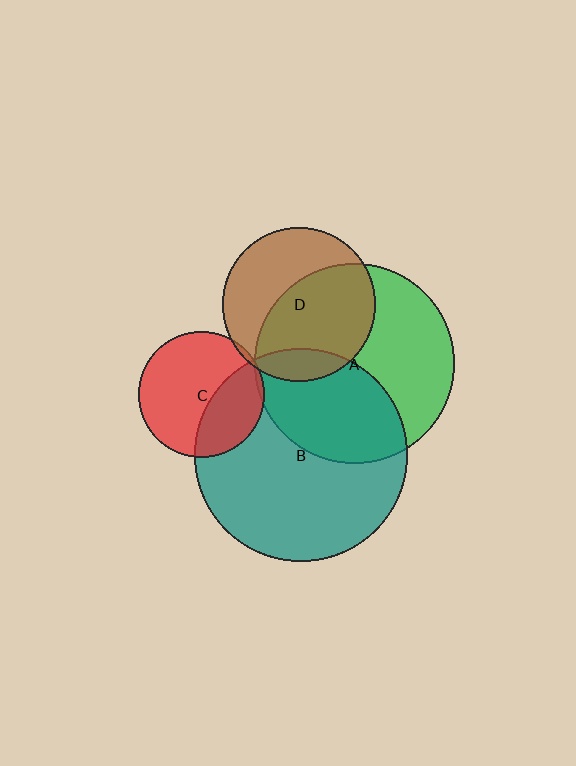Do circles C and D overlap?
Yes.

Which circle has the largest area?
Circle B (teal).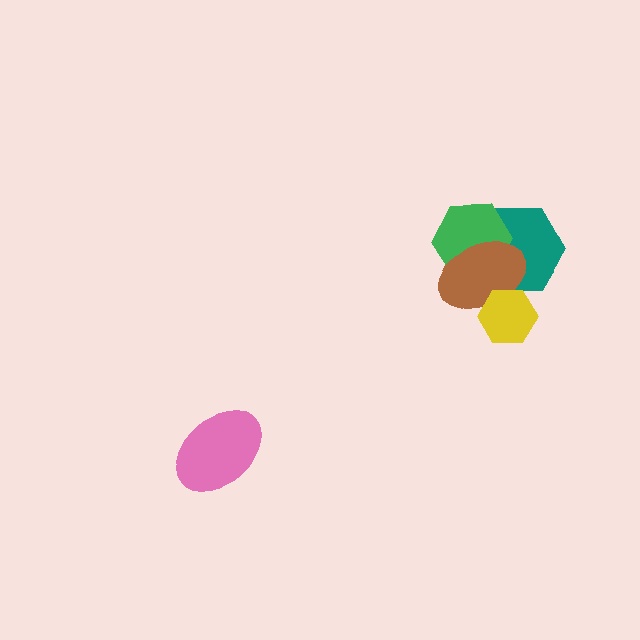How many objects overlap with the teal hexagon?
3 objects overlap with the teal hexagon.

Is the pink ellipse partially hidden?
No, no other shape covers it.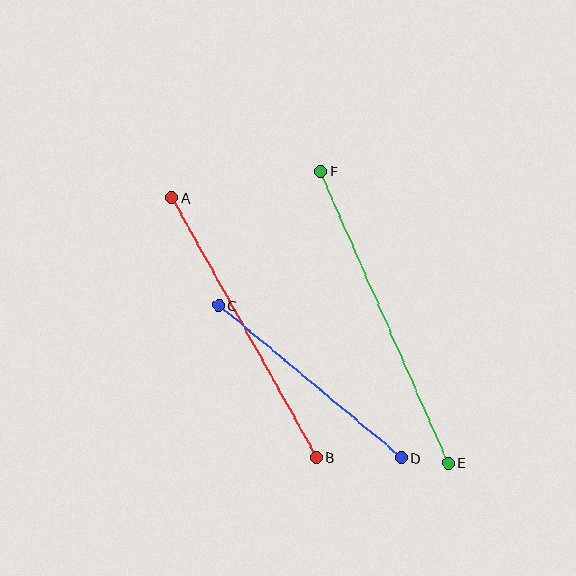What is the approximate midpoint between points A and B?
The midpoint is at approximately (244, 328) pixels.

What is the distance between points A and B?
The distance is approximately 297 pixels.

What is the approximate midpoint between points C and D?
The midpoint is at approximately (310, 382) pixels.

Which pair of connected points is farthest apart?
Points E and F are farthest apart.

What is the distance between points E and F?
The distance is approximately 318 pixels.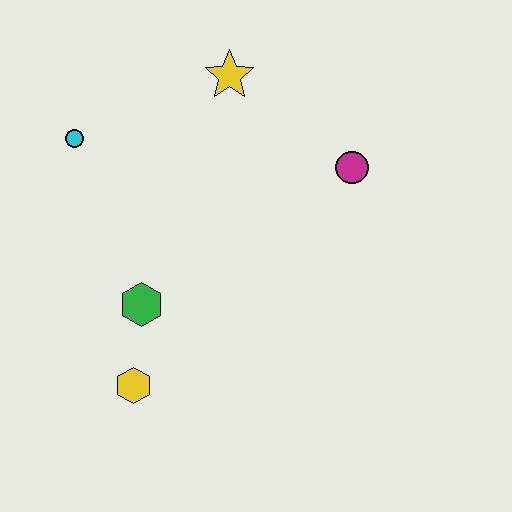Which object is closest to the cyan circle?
The yellow star is closest to the cyan circle.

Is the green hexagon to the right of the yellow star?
No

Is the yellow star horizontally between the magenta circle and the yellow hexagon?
Yes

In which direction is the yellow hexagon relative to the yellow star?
The yellow hexagon is below the yellow star.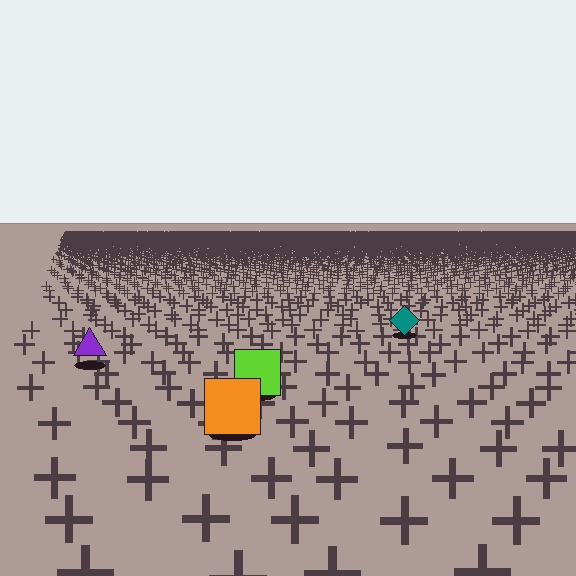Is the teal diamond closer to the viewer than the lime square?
No. The lime square is closer — you can tell from the texture gradient: the ground texture is coarser near it.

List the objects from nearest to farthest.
From nearest to farthest: the orange square, the lime square, the purple triangle, the teal diamond.